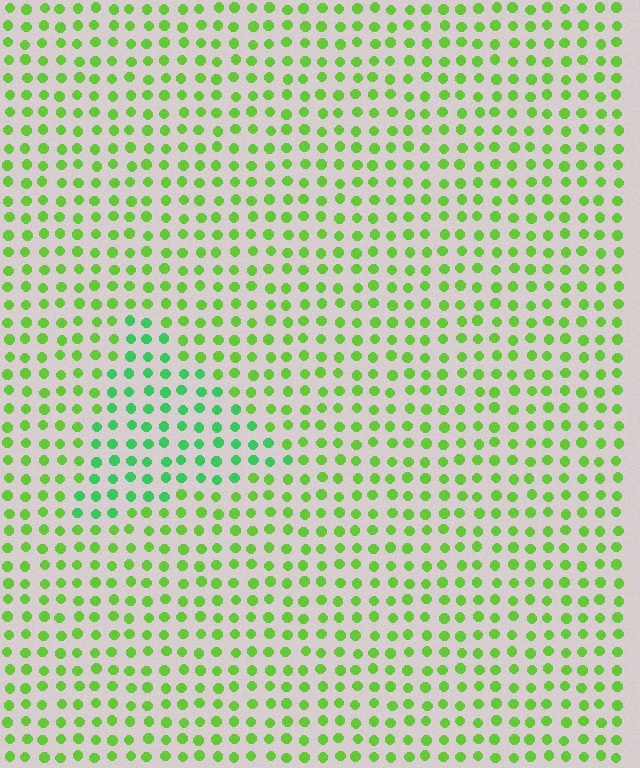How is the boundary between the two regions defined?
The boundary is defined purely by a slight shift in hue (about 34 degrees). Spacing, size, and orientation are identical on both sides.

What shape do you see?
I see a triangle.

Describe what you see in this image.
The image is filled with small lime elements in a uniform arrangement. A triangle-shaped region is visible where the elements are tinted to a slightly different hue, forming a subtle color boundary.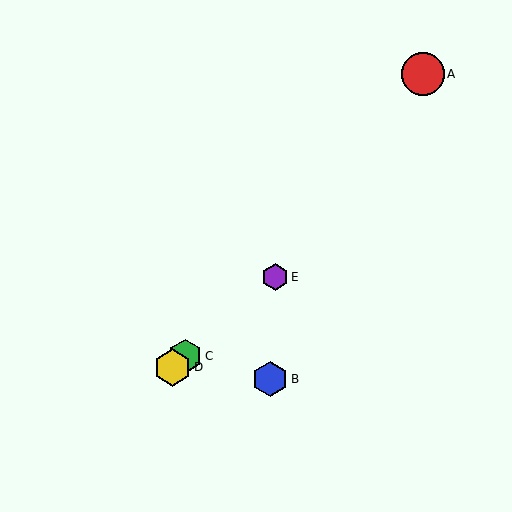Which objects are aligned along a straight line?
Objects C, D, E are aligned along a straight line.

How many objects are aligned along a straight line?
3 objects (C, D, E) are aligned along a straight line.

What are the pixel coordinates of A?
Object A is at (423, 74).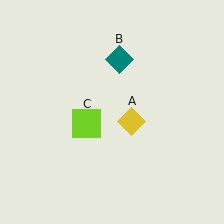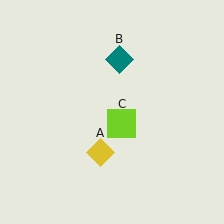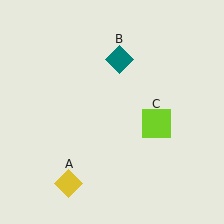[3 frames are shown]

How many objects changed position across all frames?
2 objects changed position: yellow diamond (object A), lime square (object C).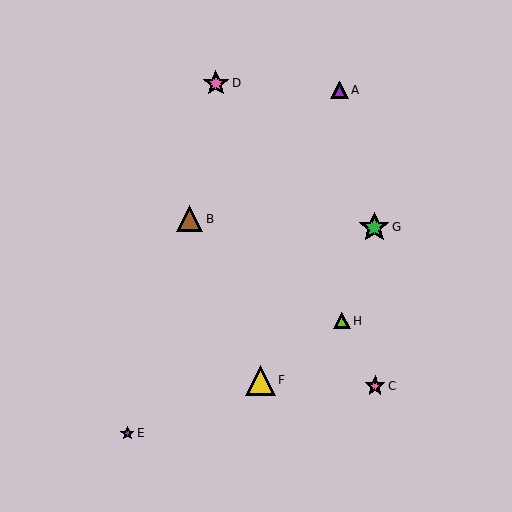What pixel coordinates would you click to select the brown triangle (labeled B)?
Click at (189, 219) to select the brown triangle B.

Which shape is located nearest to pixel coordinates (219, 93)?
The pink star (labeled D) at (216, 83) is nearest to that location.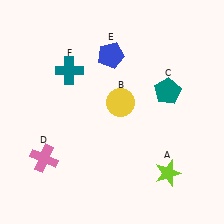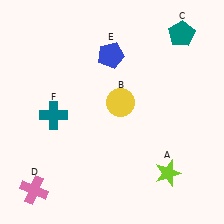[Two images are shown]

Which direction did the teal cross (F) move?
The teal cross (F) moved down.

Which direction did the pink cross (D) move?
The pink cross (D) moved down.